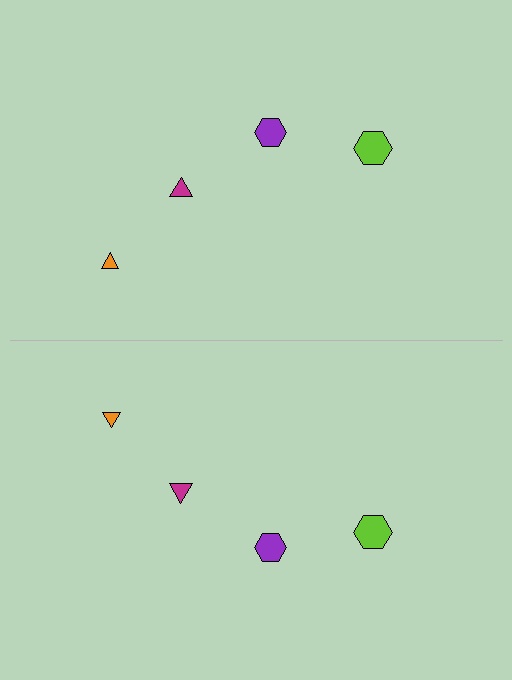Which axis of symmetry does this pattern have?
The pattern has a horizontal axis of symmetry running through the center of the image.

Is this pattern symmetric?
Yes, this pattern has bilateral (reflection) symmetry.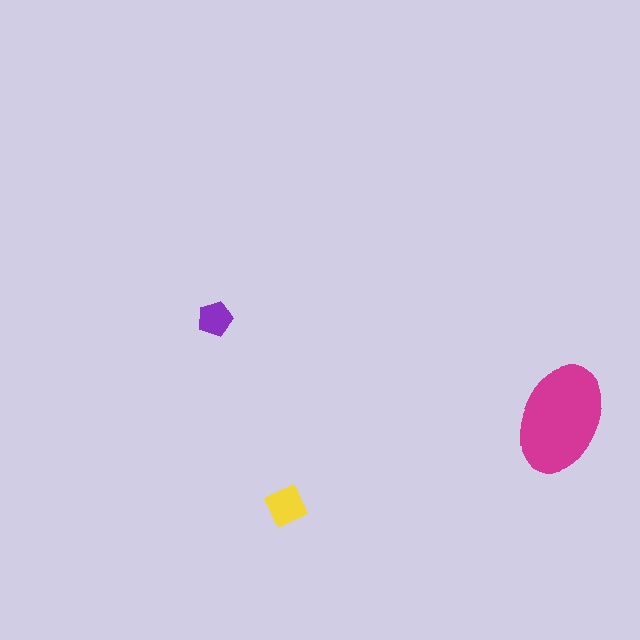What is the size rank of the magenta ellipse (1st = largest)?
1st.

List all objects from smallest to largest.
The purple pentagon, the yellow square, the magenta ellipse.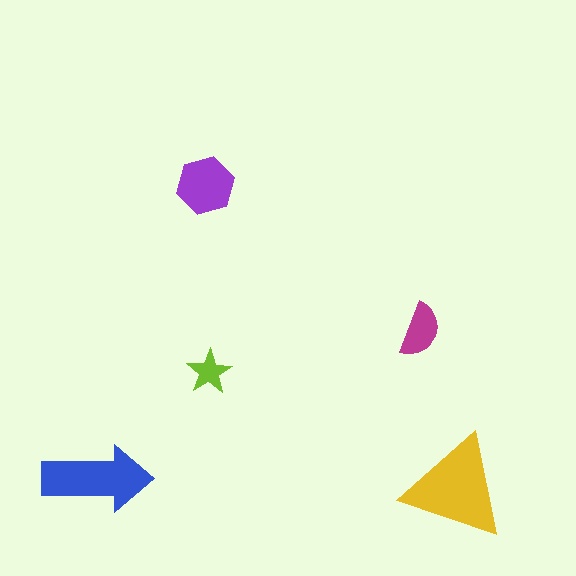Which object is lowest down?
The yellow triangle is bottommost.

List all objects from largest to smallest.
The yellow triangle, the blue arrow, the purple hexagon, the magenta semicircle, the lime star.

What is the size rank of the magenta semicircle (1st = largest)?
4th.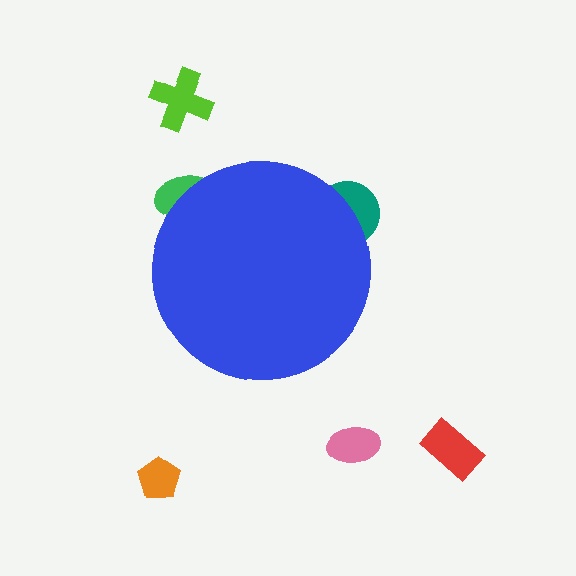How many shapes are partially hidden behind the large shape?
2 shapes are partially hidden.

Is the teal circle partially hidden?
Yes, the teal circle is partially hidden behind the blue circle.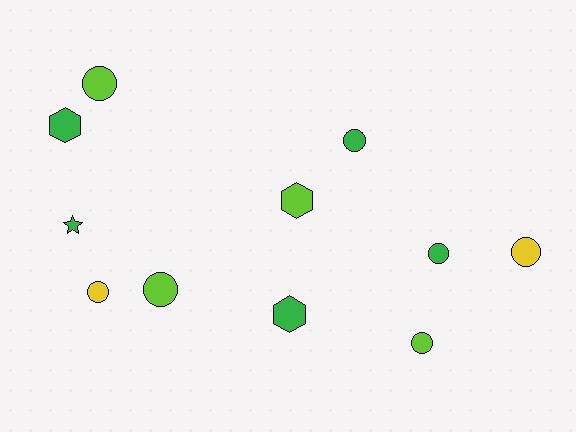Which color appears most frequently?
Green, with 5 objects.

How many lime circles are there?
There are 3 lime circles.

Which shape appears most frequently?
Circle, with 7 objects.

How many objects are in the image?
There are 11 objects.